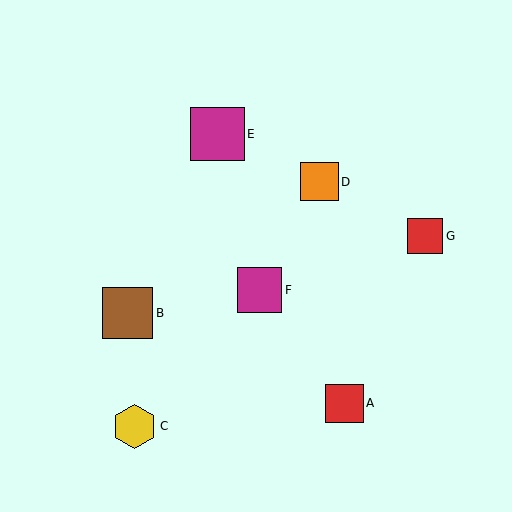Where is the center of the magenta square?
The center of the magenta square is at (218, 134).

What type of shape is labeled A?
Shape A is a red square.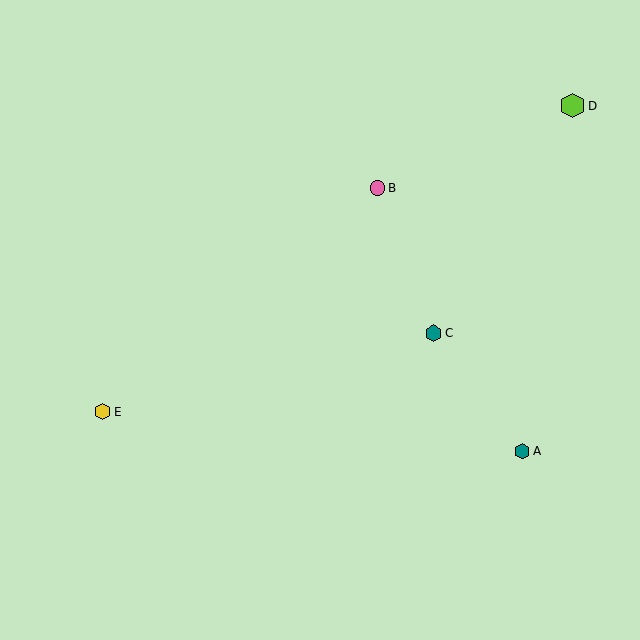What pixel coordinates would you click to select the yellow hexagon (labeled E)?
Click at (102, 412) to select the yellow hexagon E.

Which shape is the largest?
The lime hexagon (labeled D) is the largest.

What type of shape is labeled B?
Shape B is a pink circle.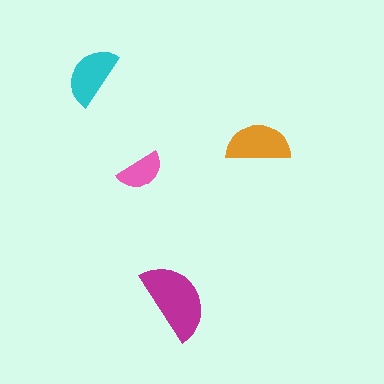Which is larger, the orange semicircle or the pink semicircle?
The orange one.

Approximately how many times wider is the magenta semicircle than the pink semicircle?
About 1.5 times wider.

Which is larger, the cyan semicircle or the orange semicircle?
The orange one.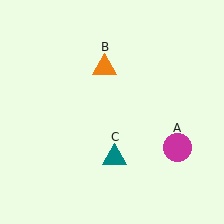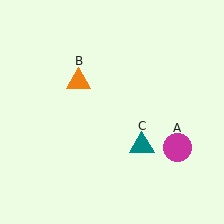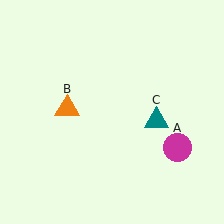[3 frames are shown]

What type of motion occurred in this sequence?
The orange triangle (object B), teal triangle (object C) rotated counterclockwise around the center of the scene.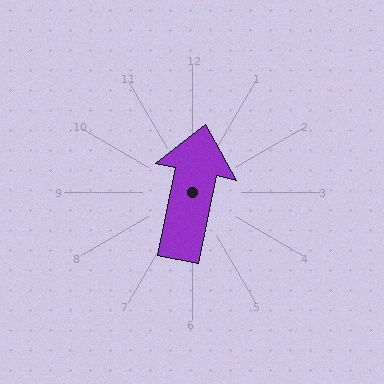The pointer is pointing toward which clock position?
Roughly 12 o'clock.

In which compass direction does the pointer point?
North.